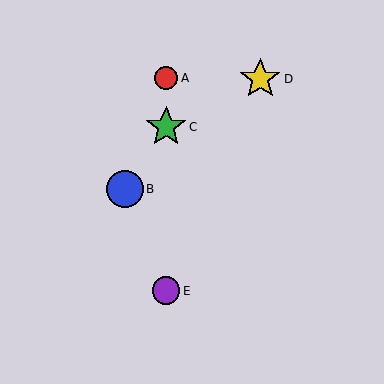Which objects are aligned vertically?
Objects A, C, E are aligned vertically.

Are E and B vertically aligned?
No, E is at x≈166 and B is at x≈125.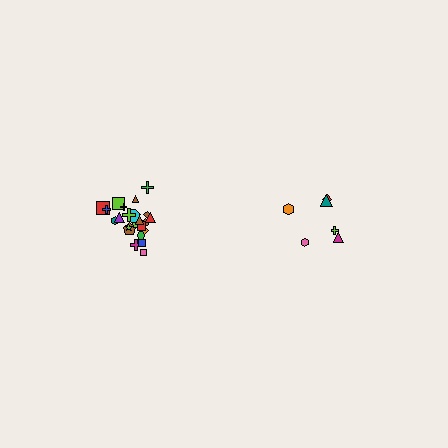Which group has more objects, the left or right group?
The left group.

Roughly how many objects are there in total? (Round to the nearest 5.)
Roughly 30 objects in total.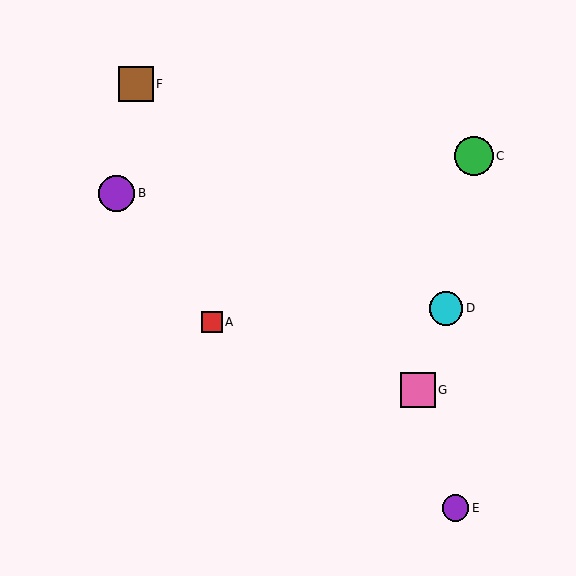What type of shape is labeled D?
Shape D is a cyan circle.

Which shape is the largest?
The green circle (labeled C) is the largest.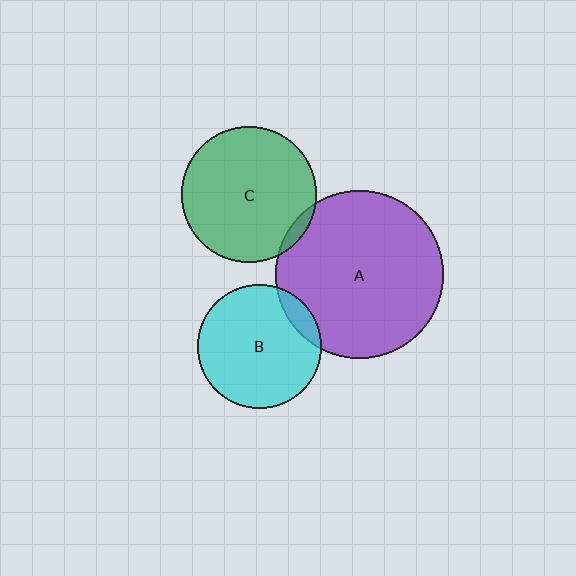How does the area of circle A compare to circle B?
Approximately 1.8 times.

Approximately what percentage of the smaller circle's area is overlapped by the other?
Approximately 10%.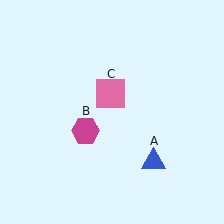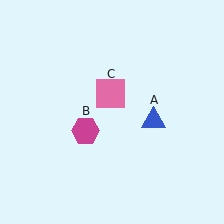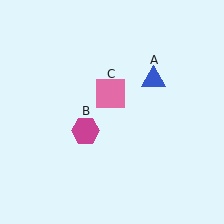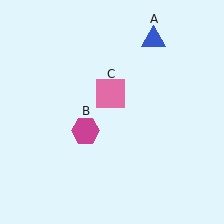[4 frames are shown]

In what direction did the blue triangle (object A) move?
The blue triangle (object A) moved up.